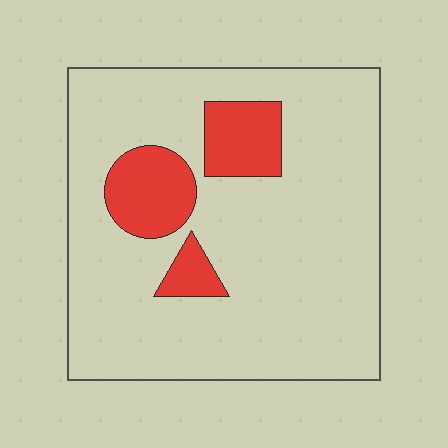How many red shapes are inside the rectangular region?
3.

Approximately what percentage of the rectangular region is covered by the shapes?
Approximately 15%.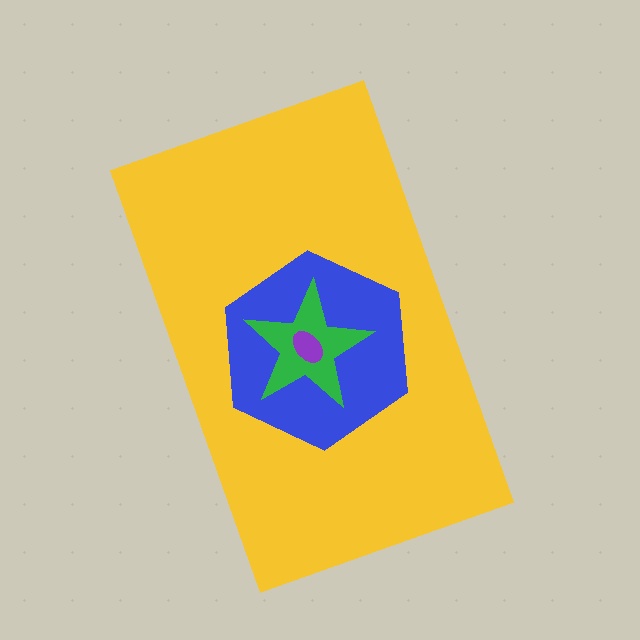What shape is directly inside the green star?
The purple ellipse.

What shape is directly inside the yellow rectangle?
The blue hexagon.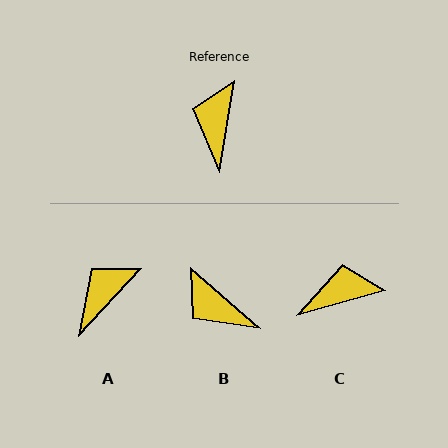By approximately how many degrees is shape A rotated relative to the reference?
Approximately 33 degrees clockwise.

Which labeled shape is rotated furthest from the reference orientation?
C, about 65 degrees away.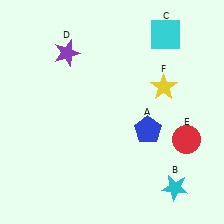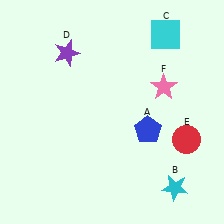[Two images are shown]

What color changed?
The star (F) changed from yellow in Image 1 to pink in Image 2.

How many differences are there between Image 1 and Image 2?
There is 1 difference between the two images.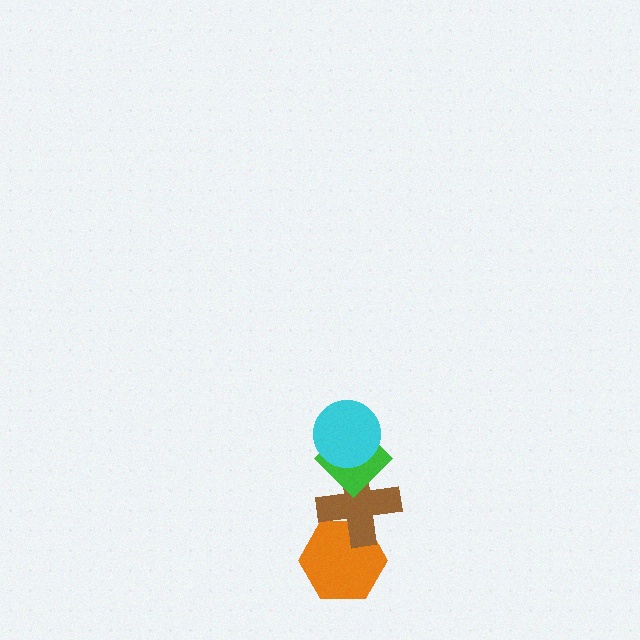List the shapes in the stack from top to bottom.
From top to bottom: the cyan circle, the green diamond, the brown cross, the orange hexagon.